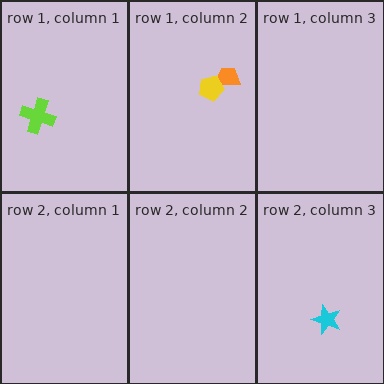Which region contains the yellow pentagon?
The row 1, column 2 region.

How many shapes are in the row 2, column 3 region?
1.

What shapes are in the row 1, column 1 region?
The lime cross.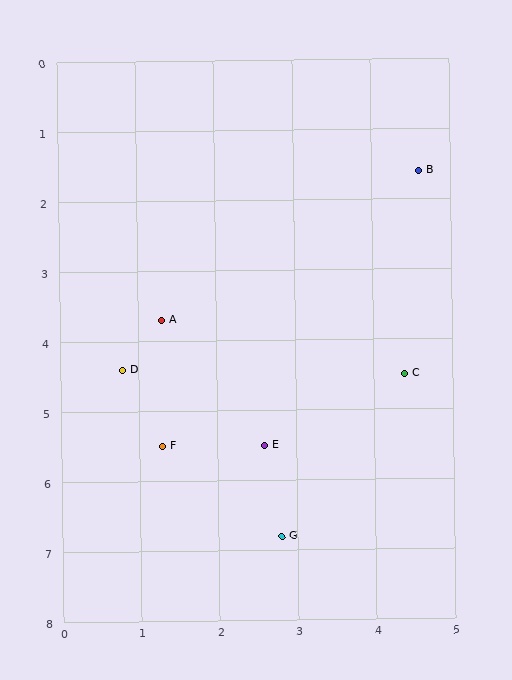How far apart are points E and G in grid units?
Points E and G are about 1.3 grid units apart.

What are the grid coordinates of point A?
Point A is at approximately (1.3, 3.7).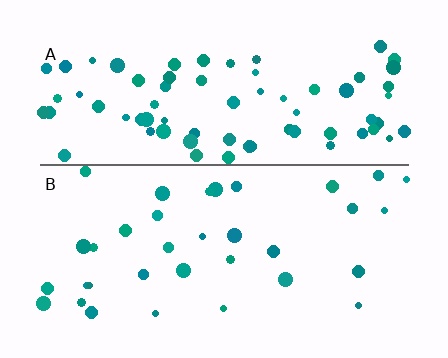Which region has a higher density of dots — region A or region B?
A (the top).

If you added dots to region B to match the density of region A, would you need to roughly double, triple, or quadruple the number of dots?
Approximately double.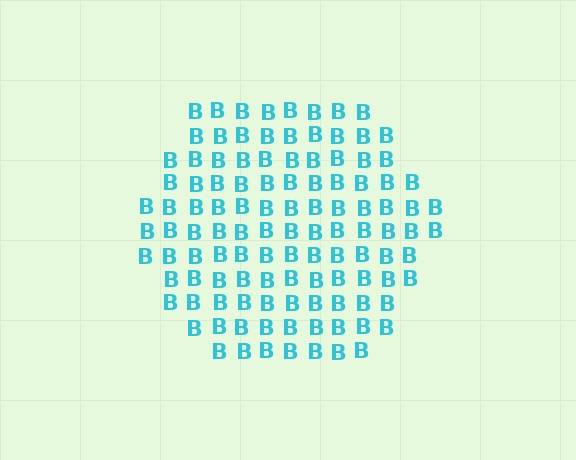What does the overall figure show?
The overall figure shows a hexagon.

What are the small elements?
The small elements are letter B's.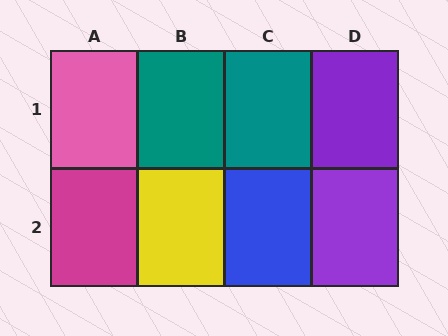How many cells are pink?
1 cell is pink.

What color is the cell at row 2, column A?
Magenta.